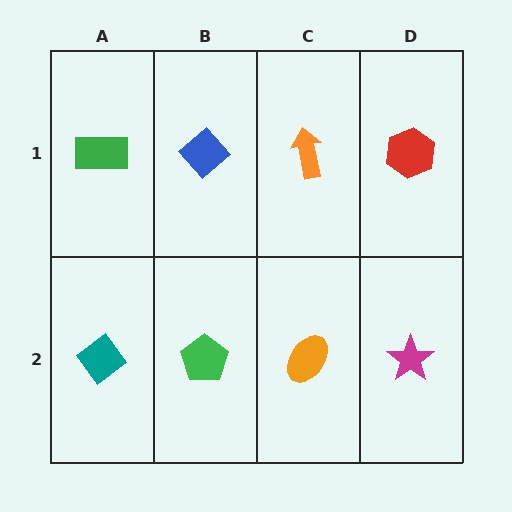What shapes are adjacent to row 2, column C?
An orange arrow (row 1, column C), a green pentagon (row 2, column B), a magenta star (row 2, column D).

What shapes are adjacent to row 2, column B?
A blue diamond (row 1, column B), a teal diamond (row 2, column A), an orange ellipse (row 2, column C).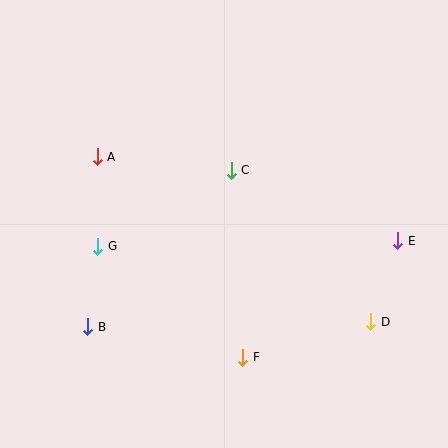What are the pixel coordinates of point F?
Point F is at (243, 357).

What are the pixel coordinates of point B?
Point B is at (88, 327).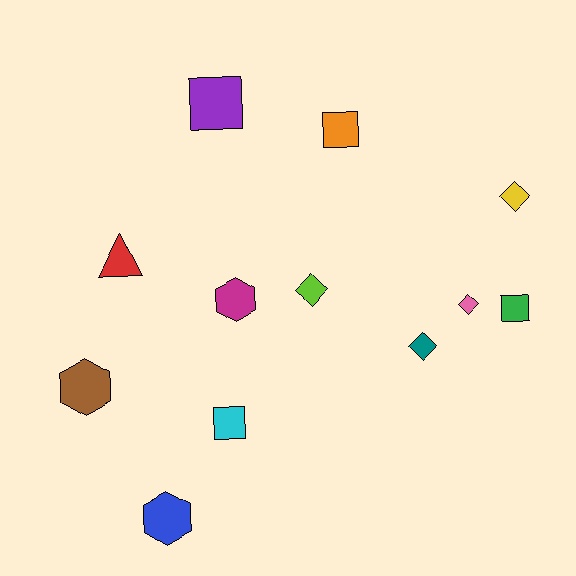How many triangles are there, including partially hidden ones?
There is 1 triangle.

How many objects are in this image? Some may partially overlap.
There are 12 objects.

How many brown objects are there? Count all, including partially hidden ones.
There is 1 brown object.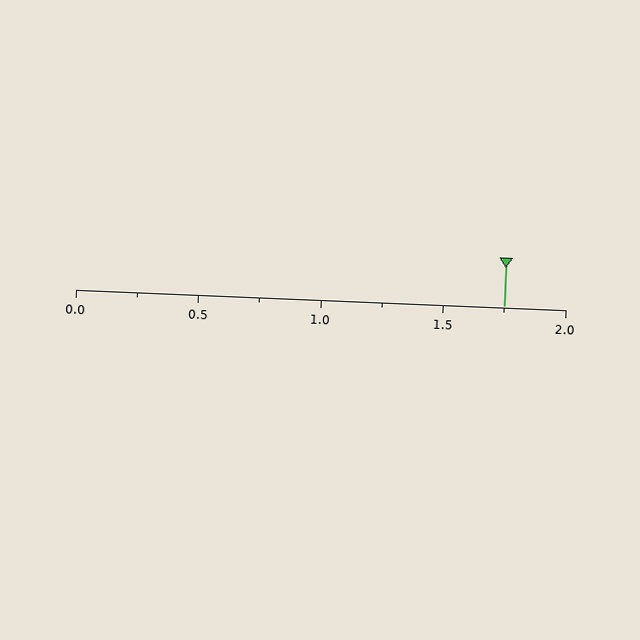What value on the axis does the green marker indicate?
The marker indicates approximately 1.75.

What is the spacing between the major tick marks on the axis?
The major ticks are spaced 0.5 apart.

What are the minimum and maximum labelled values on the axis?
The axis runs from 0.0 to 2.0.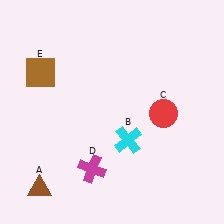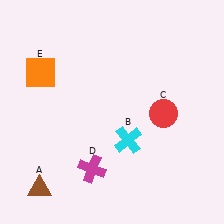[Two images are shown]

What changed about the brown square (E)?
In Image 1, E is brown. In Image 2, it changed to orange.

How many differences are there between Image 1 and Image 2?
There is 1 difference between the two images.